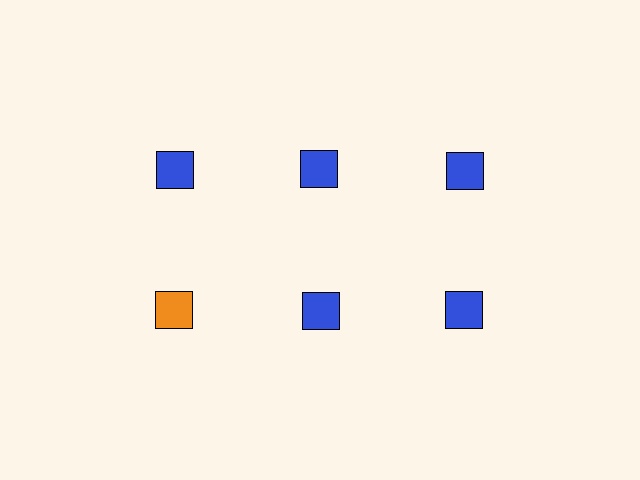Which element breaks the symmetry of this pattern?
The orange square in the second row, leftmost column breaks the symmetry. All other shapes are blue squares.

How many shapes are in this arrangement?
There are 6 shapes arranged in a grid pattern.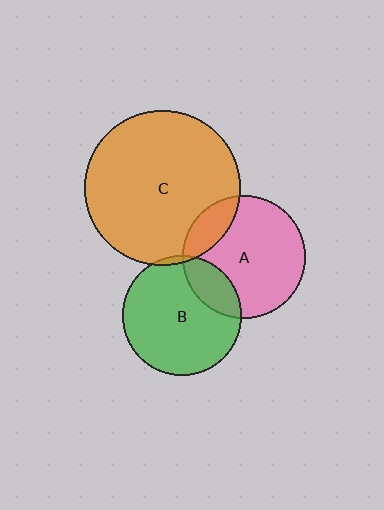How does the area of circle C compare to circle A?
Approximately 1.6 times.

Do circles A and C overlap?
Yes.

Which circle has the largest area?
Circle C (orange).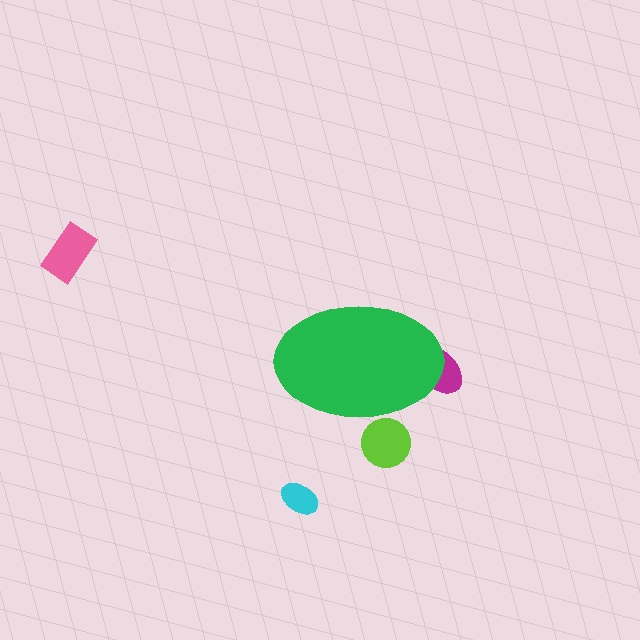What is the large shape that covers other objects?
A green ellipse.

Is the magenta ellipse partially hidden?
Yes, the magenta ellipse is partially hidden behind the green ellipse.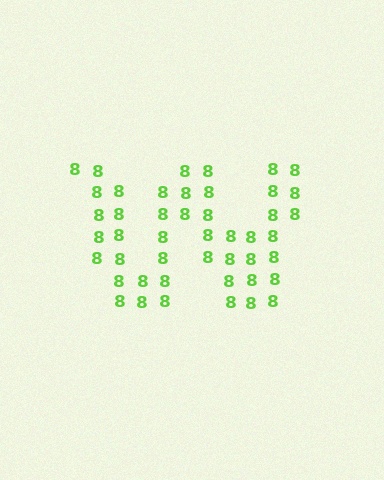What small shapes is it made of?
It is made of small digit 8's.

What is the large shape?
The large shape is the letter W.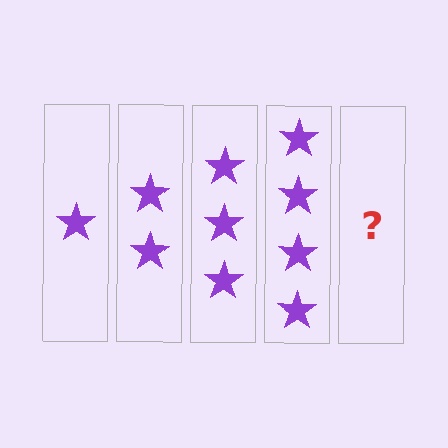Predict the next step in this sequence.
The next step is 5 stars.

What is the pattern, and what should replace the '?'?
The pattern is that each step adds one more star. The '?' should be 5 stars.